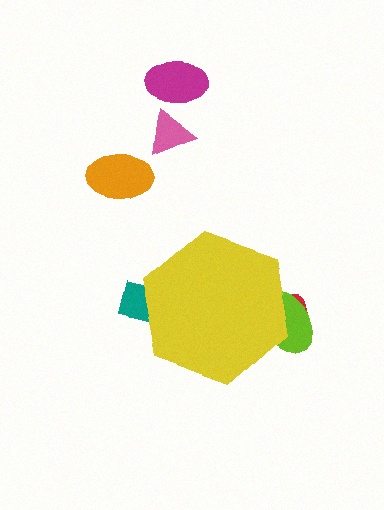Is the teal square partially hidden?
Yes, the teal square is partially hidden behind the yellow hexagon.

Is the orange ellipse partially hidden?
No, the orange ellipse is fully visible.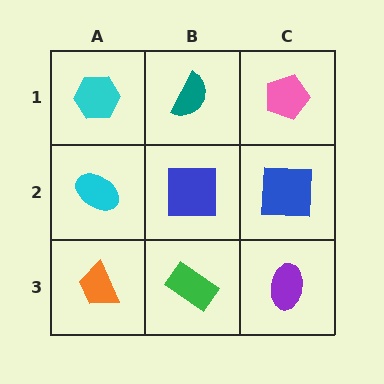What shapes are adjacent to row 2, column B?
A teal semicircle (row 1, column B), a green rectangle (row 3, column B), a cyan ellipse (row 2, column A), a blue square (row 2, column C).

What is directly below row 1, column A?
A cyan ellipse.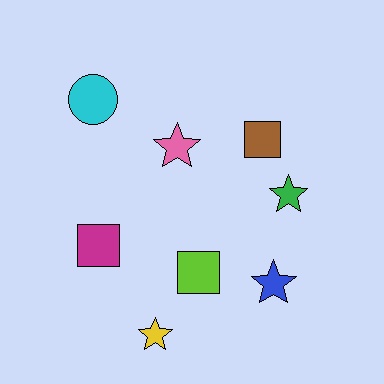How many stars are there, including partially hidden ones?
There are 4 stars.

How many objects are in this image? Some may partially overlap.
There are 8 objects.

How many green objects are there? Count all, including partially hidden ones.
There is 1 green object.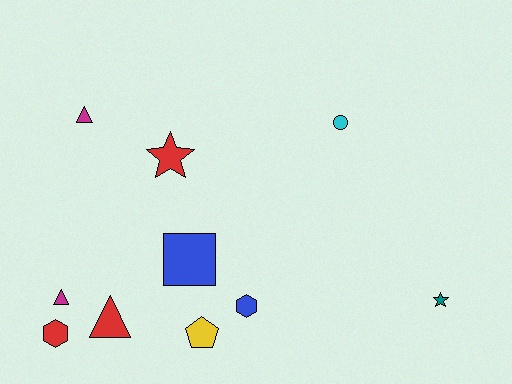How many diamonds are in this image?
There are no diamonds.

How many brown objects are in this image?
There are no brown objects.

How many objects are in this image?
There are 10 objects.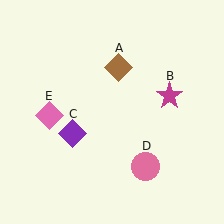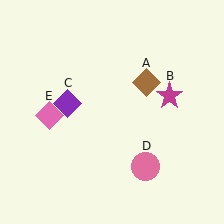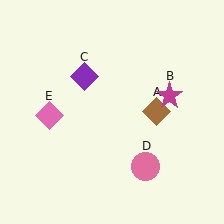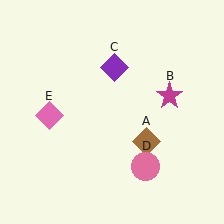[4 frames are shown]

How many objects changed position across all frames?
2 objects changed position: brown diamond (object A), purple diamond (object C).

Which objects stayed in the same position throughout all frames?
Magenta star (object B) and pink circle (object D) and pink diamond (object E) remained stationary.